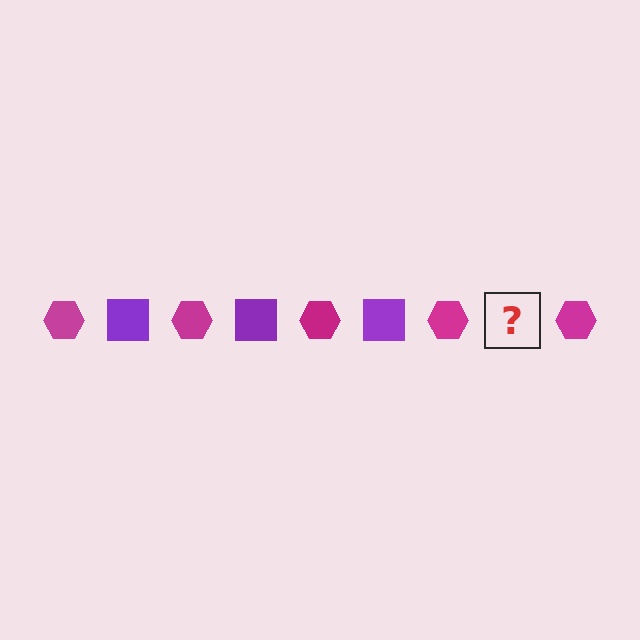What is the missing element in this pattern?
The missing element is a purple square.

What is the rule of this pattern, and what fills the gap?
The rule is that the pattern alternates between magenta hexagon and purple square. The gap should be filled with a purple square.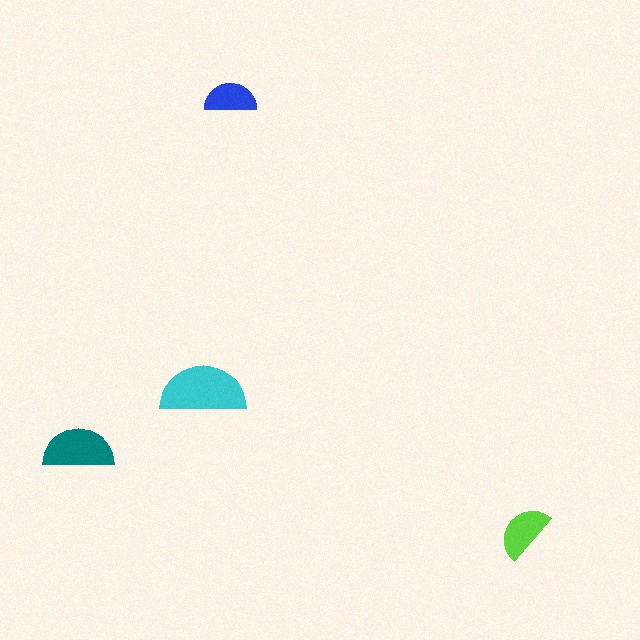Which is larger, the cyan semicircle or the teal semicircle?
The cyan one.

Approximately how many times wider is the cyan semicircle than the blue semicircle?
About 1.5 times wider.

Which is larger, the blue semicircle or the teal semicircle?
The teal one.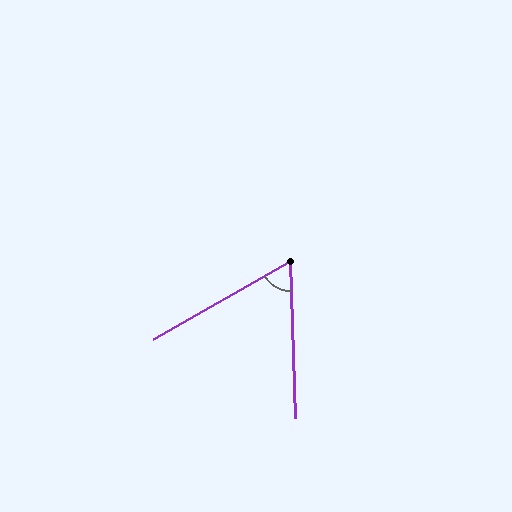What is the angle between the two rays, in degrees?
Approximately 62 degrees.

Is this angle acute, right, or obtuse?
It is acute.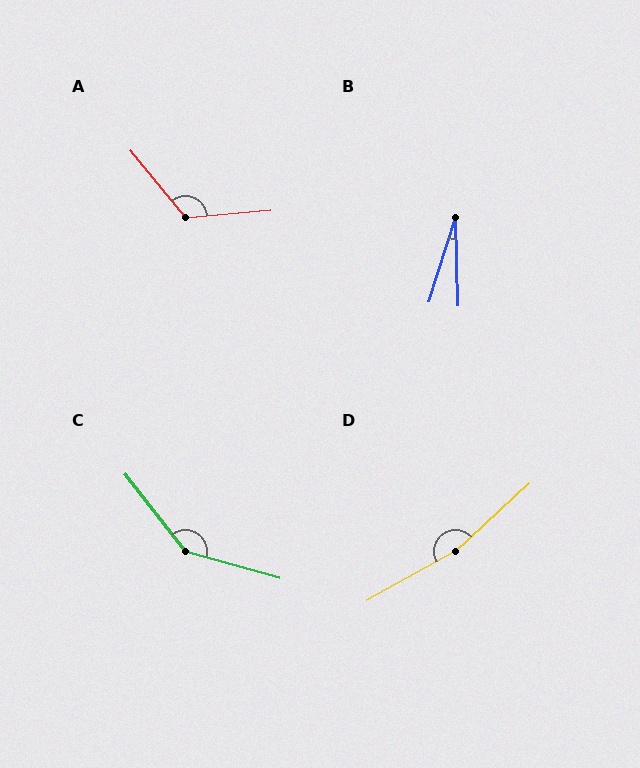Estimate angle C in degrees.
Approximately 144 degrees.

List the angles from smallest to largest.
B (19°), A (124°), C (144°), D (167°).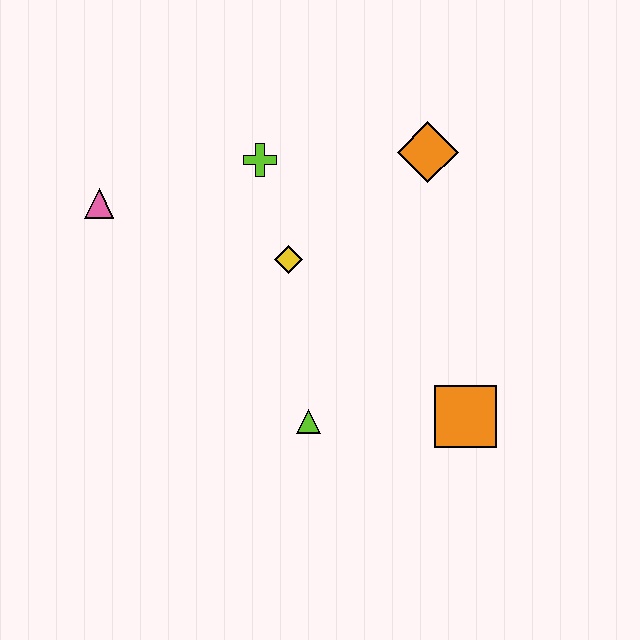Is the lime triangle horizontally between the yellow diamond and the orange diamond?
Yes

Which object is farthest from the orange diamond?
The pink triangle is farthest from the orange diamond.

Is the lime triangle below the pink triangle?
Yes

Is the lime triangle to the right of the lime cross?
Yes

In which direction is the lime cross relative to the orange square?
The lime cross is above the orange square.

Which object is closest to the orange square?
The lime triangle is closest to the orange square.